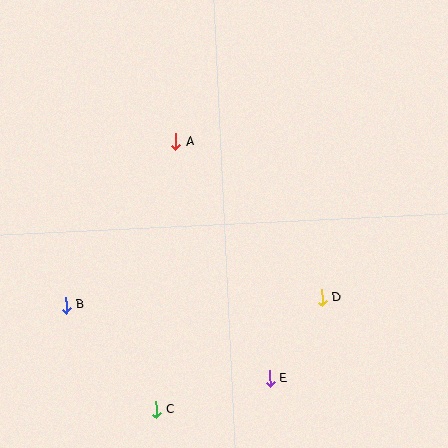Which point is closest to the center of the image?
Point A at (176, 142) is closest to the center.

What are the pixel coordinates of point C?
Point C is at (156, 410).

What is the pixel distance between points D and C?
The distance between D and C is 200 pixels.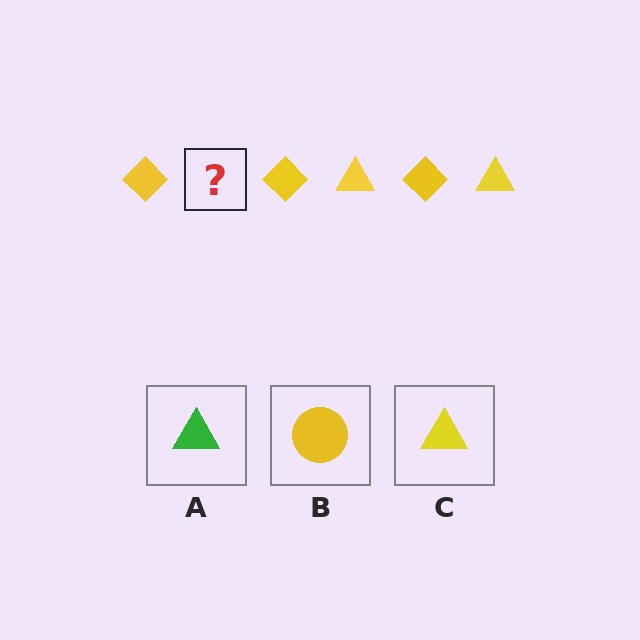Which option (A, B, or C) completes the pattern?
C.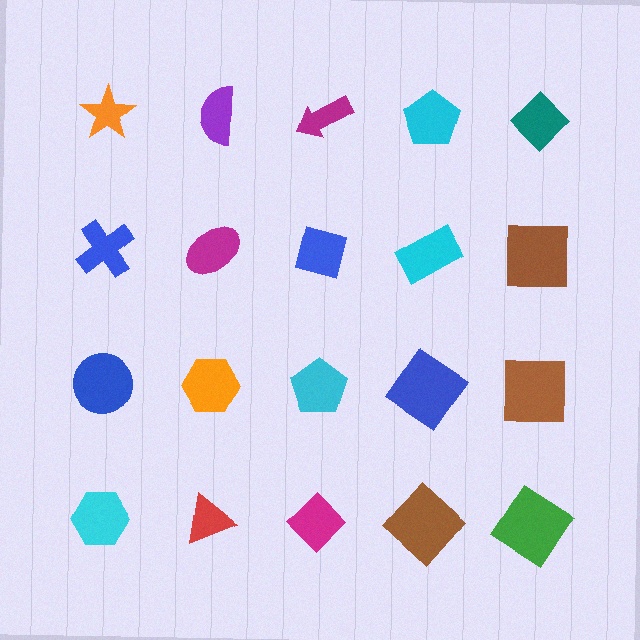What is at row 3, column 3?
A cyan pentagon.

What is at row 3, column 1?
A blue circle.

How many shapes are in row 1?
5 shapes.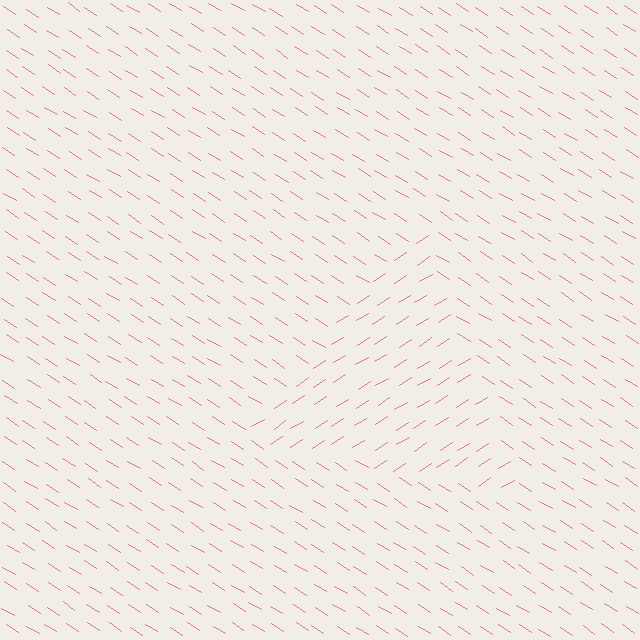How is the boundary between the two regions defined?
The boundary is defined purely by a change in line orientation (approximately 66 degrees difference). All lines are the same color and thickness.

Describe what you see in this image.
The image is filled with small pink line segments. A triangle region in the image has lines oriented differently from the surrounding lines, creating a visible texture boundary.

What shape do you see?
I see a triangle.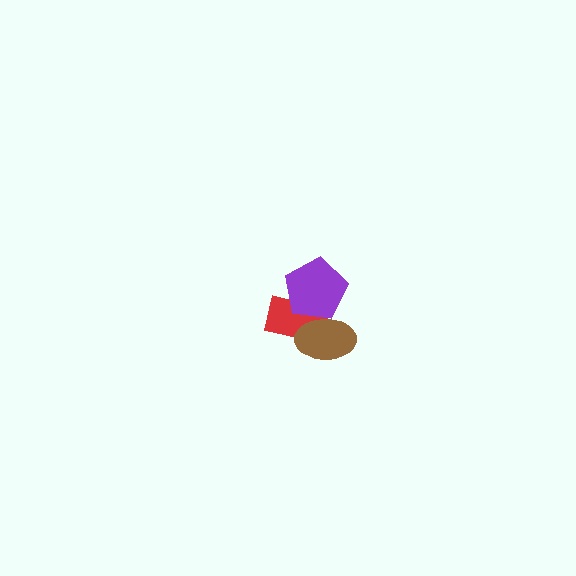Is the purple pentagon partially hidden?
No, no other shape covers it.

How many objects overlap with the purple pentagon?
2 objects overlap with the purple pentagon.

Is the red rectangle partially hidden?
Yes, it is partially covered by another shape.